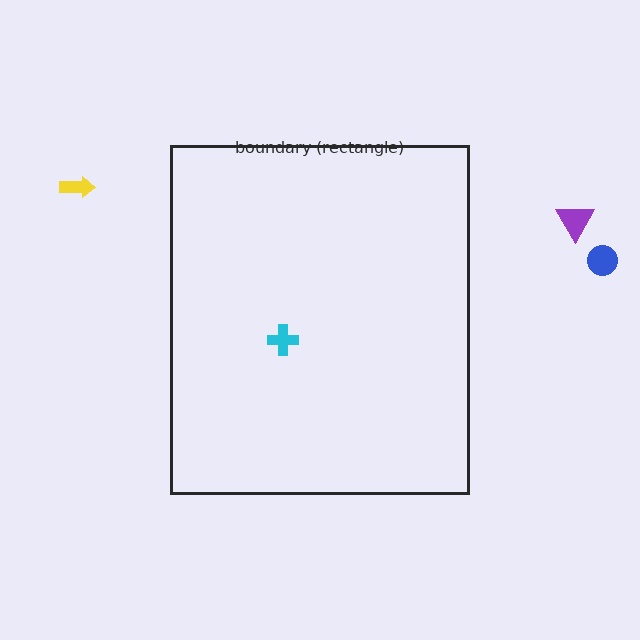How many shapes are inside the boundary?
1 inside, 3 outside.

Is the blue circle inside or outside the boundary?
Outside.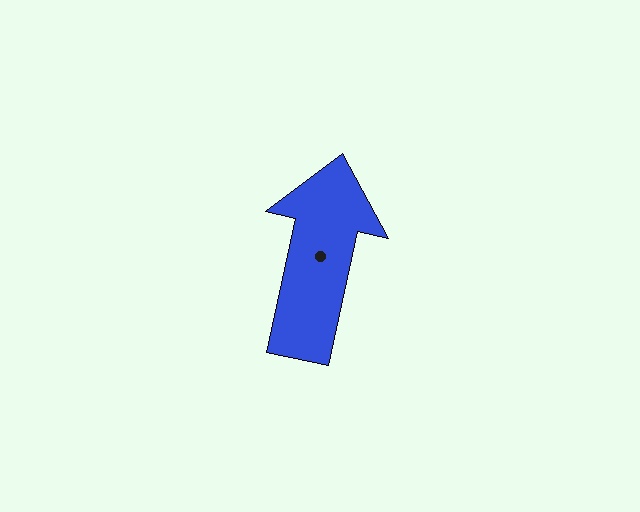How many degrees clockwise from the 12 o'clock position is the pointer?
Approximately 12 degrees.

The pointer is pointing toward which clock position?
Roughly 12 o'clock.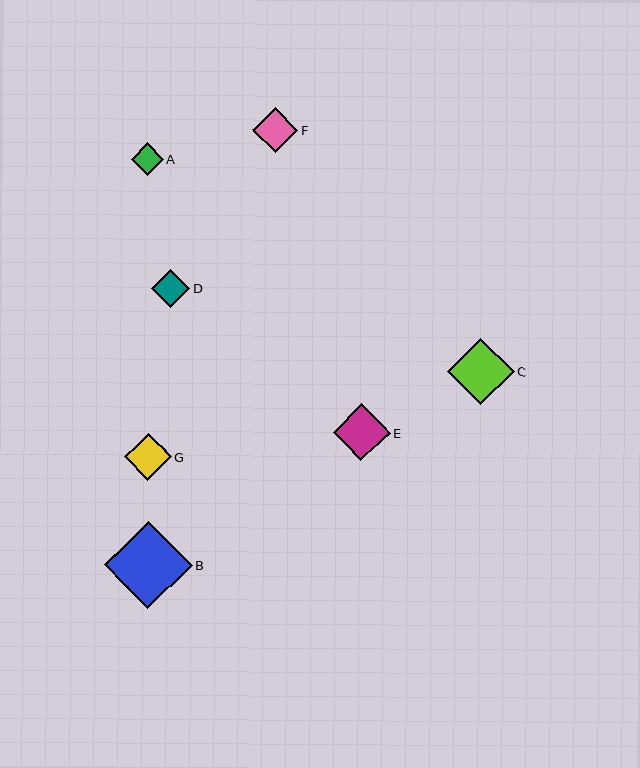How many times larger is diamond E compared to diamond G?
Diamond E is approximately 1.2 times the size of diamond G.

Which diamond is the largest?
Diamond B is the largest with a size of approximately 87 pixels.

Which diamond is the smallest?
Diamond A is the smallest with a size of approximately 32 pixels.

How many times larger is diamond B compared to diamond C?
Diamond B is approximately 1.3 times the size of diamond C.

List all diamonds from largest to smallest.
From largest to smallest: B, C, E, G, F, D, A.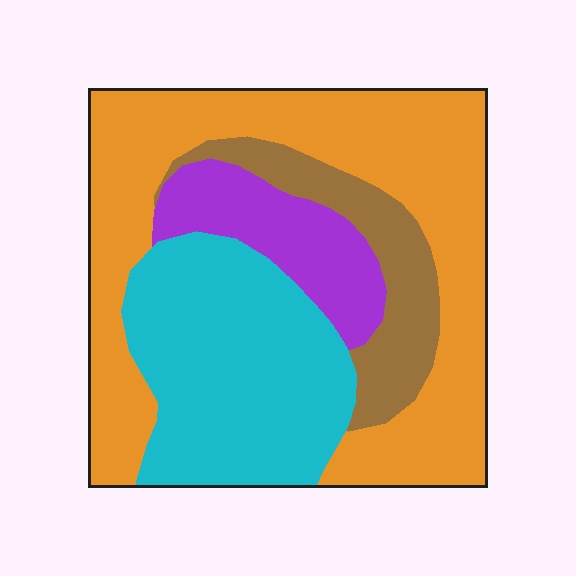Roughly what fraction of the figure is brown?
Brown covers 13% of the figure.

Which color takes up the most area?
Orange, at roughly 45%.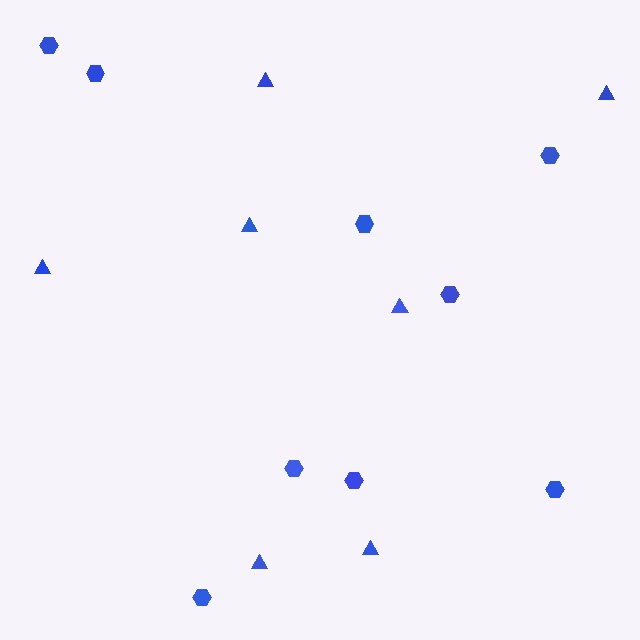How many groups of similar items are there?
There are 2 groups: one group of triangles (7) and one group of hexagons (9).